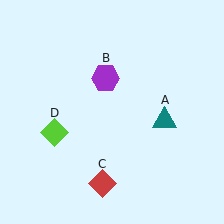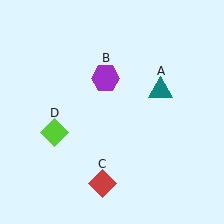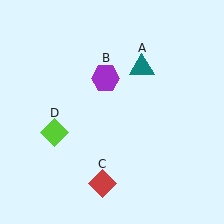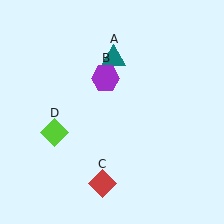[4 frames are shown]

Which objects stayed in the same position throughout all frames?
Purple hexagon (object B) and red diamond (object C) and lime diamond (object D) remained stationary.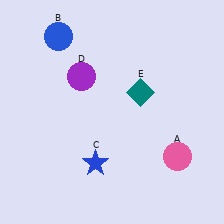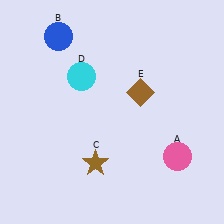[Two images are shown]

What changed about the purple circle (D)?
In Image 1, D is purple. In Image 2, it changed to cyan.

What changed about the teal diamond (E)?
In Image 1, E is teal. In Image 2, it changed to brown.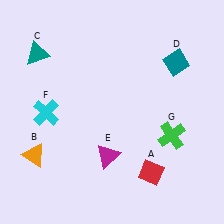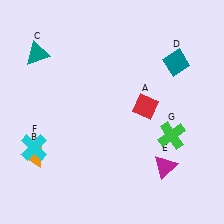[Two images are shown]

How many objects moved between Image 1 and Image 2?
3 objects moved between the two images.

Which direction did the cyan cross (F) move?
The cyan cross (F) moved down.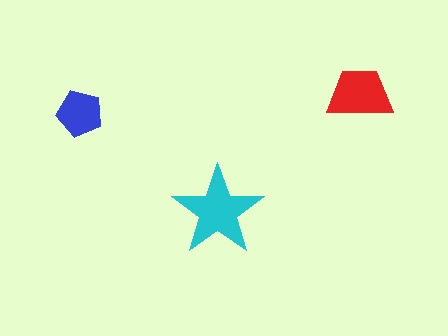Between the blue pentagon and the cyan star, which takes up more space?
The cyan star.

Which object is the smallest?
The blue pentagon.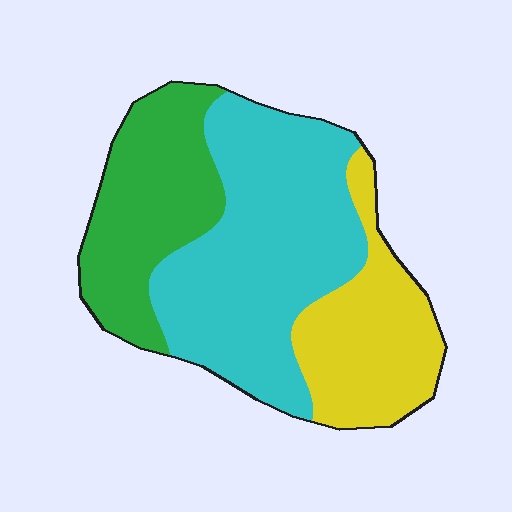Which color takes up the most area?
Cyan, at roughly 50%.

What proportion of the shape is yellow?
Yellow covers around 25% of the shape.